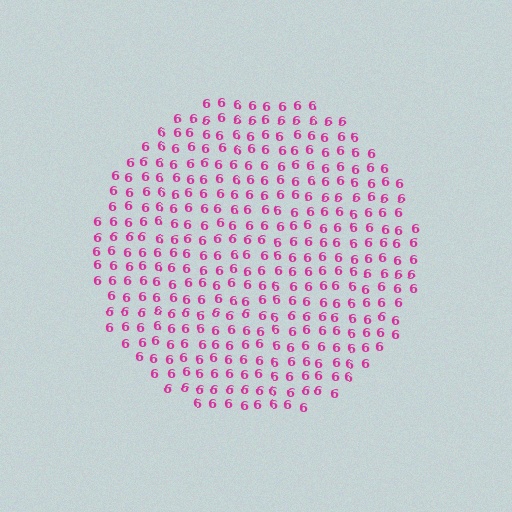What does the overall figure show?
The overall figure shows a circle.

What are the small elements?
The small elements are digit 6's.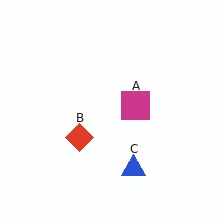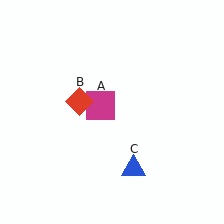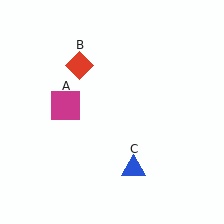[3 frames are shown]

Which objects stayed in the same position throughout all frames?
Blue triangle (object C) remained stationary.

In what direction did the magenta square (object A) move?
The magenta square (object A) moved left.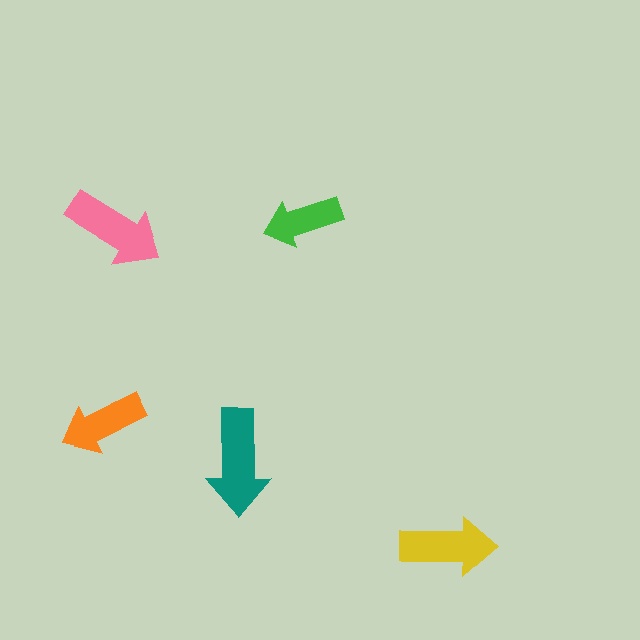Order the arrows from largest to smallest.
the teal one, the pink one, the yellow one, the orange one, the green one.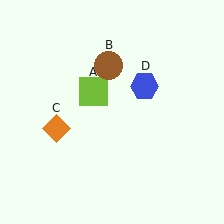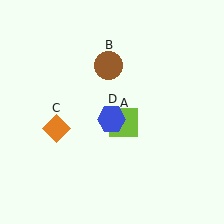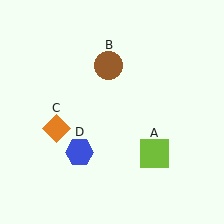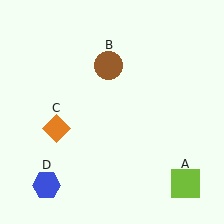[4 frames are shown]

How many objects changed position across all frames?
2 objects changed position: lime square (object A), blue hexagon (object D).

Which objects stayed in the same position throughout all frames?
Brown circle (object B) and orange diamond (object C) remained stationary.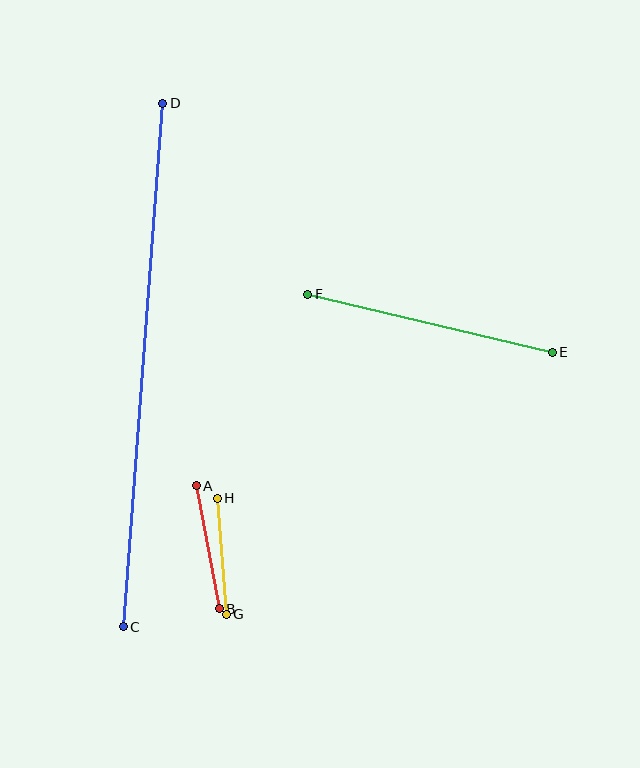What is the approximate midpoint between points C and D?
The midpoint is at approximately (143, 365) pixels.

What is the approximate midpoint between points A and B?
The midpoint is at approximately (208, 547) pixels.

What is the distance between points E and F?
The distance is approximately 251 pixels.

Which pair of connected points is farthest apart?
Points C and D are farthest apart.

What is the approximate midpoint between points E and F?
The midpoint is at approximately (430, 323) pixels.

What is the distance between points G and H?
The distance is approximately 116 pixels.